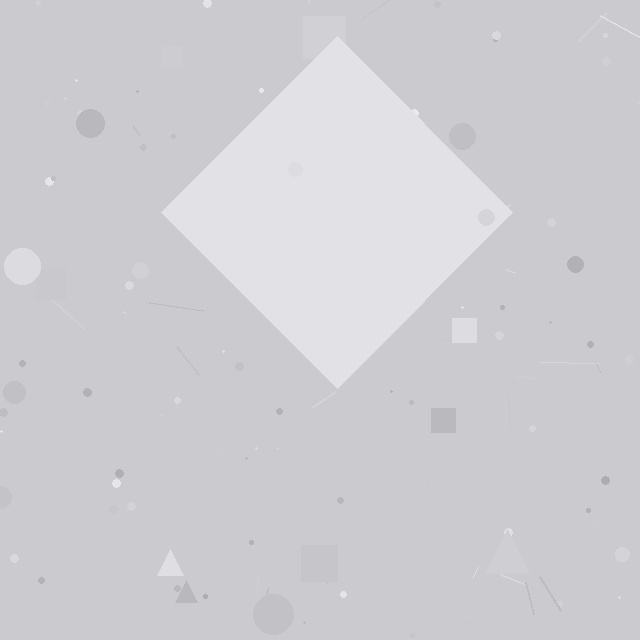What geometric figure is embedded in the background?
A diamond is embedded in the background.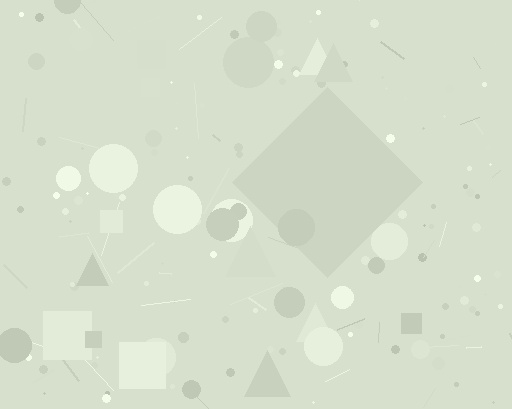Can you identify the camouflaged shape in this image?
The camouflaged shape is a diamond.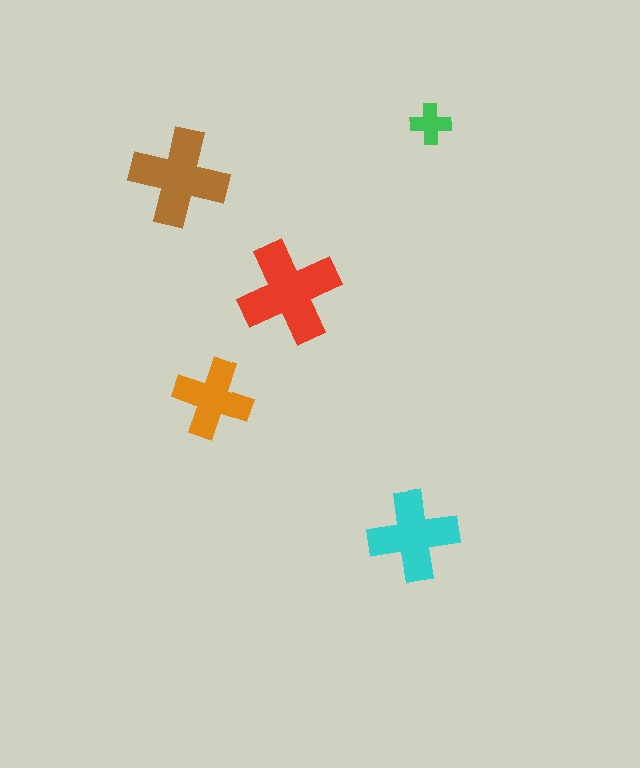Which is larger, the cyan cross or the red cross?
The red one.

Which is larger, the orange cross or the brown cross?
The brown one.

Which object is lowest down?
The cyan cross is bottommost.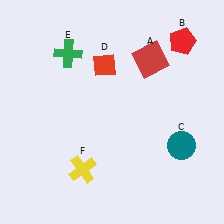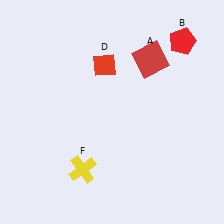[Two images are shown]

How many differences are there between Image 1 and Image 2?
There are 2 differences between the two images.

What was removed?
The green cross (E), the teal circle (C) were removed in Image 2.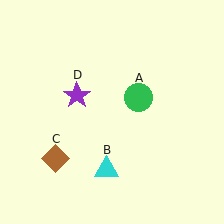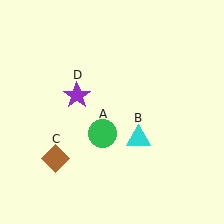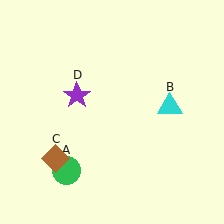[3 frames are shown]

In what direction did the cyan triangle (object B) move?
The cyan triangle (object B) moved up and to the right.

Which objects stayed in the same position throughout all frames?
Brown diamond (object C) and purple star (object D) remained stationary.